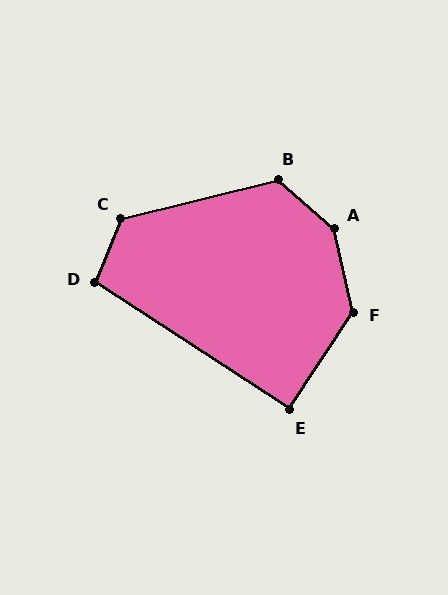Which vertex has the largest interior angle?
A, at approximately 144 degrees.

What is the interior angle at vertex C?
Approximately 126 degrees (obtuse).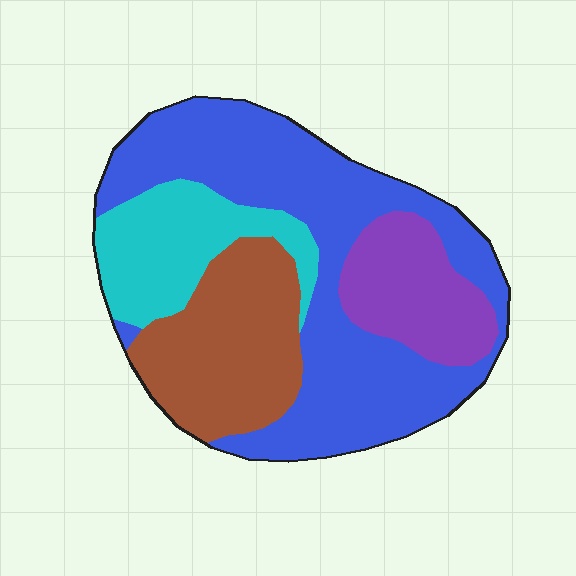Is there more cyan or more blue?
Blue.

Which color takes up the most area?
Blue, at roughly 45%.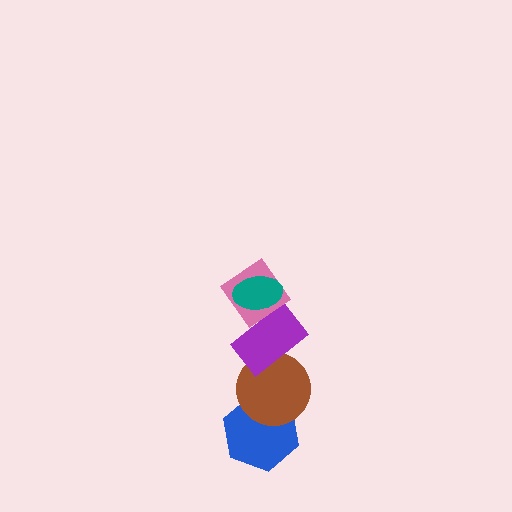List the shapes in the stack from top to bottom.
From top to bottom: the teal ellipse, the pink diamond, the purple rectangle, the brown circle, the blue hexagon.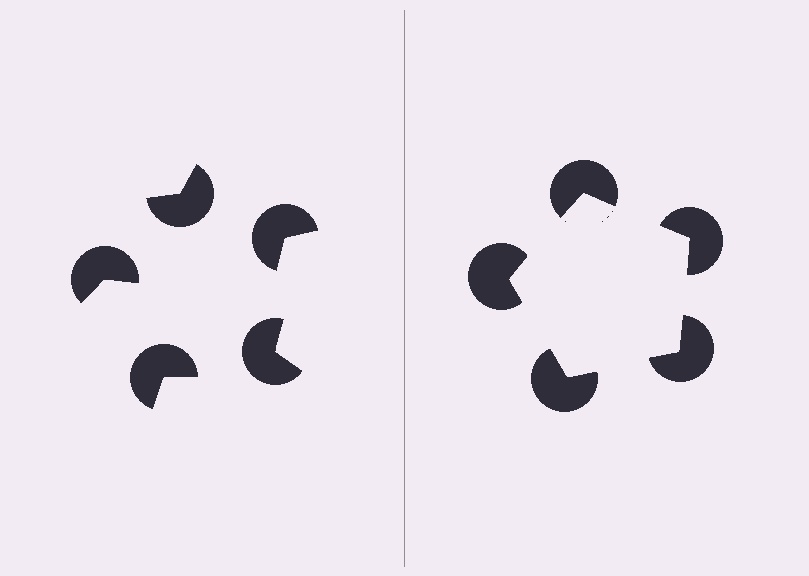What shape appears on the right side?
An illusory pentagon.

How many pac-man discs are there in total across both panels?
10 — 5 on each side.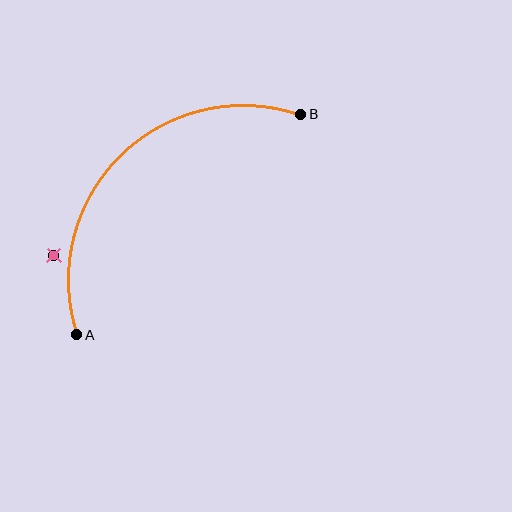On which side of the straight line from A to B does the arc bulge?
The arc bulges above and to the left of the straight line connecting A and B.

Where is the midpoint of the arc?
The arc midpoint is the point on the curve farthest from the straight line joining A and B. It sits above and to the left of that line.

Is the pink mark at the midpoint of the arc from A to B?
No — the pink mark does not lie on the arc at all. It sits slightly outside the curve.